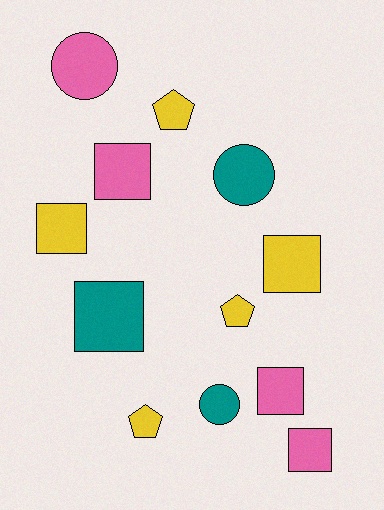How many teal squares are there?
There is 1 teal square.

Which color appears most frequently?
Yellow, with 5 objects.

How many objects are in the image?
There are 12 objects.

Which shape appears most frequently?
Square, with 6 objects.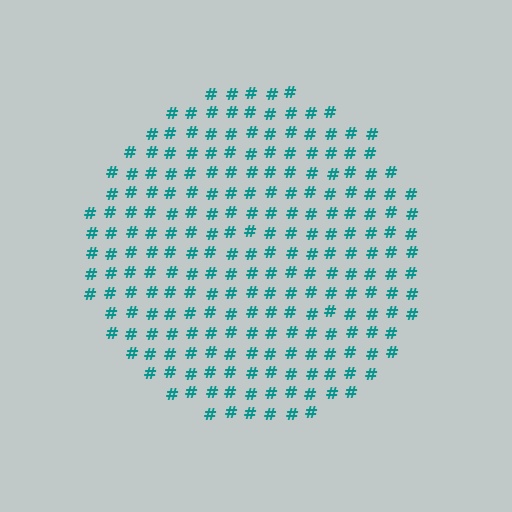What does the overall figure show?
The overall figure shows a circle.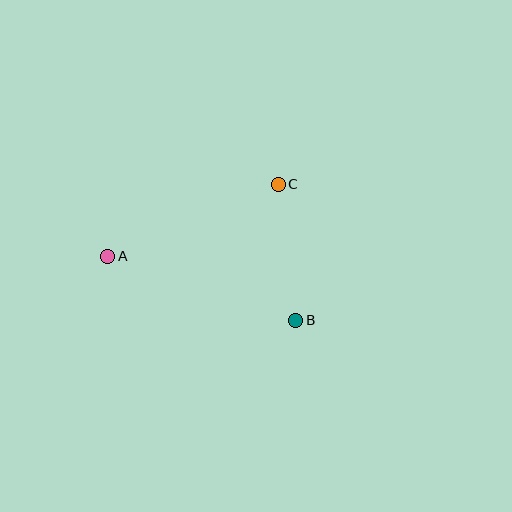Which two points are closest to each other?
Points B and C are closest to each other.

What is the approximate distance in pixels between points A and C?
The distance between A and C is approximately 185 pixels.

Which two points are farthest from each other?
Points A and B are farthest from each other.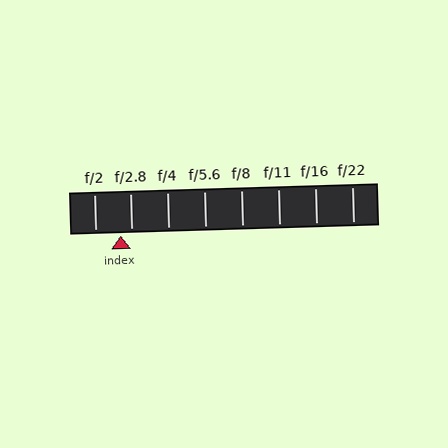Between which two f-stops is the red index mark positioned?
The index mark is between f/2 and f/2.8.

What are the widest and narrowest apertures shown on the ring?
The widest aperture shown is f/2 and the narrowest is f/22.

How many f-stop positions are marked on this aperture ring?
There are 8 f-stop positions marked.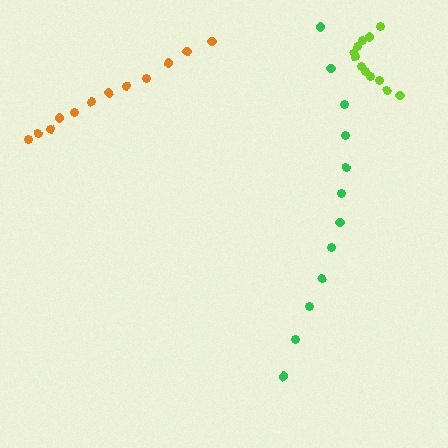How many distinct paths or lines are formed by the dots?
There are 3 distinct paths.